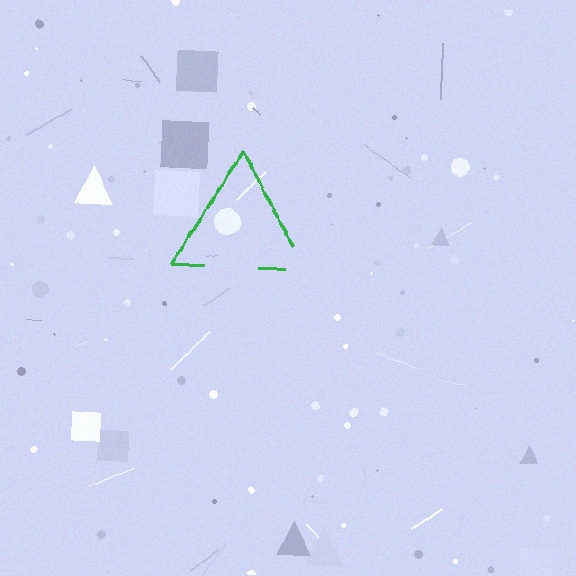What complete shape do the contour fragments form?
The contour fragments form a triangle.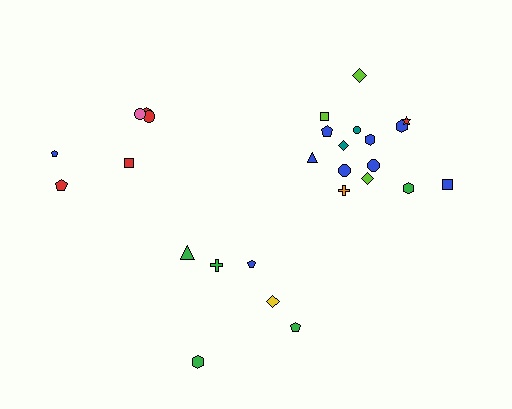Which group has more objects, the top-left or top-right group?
The top-right group.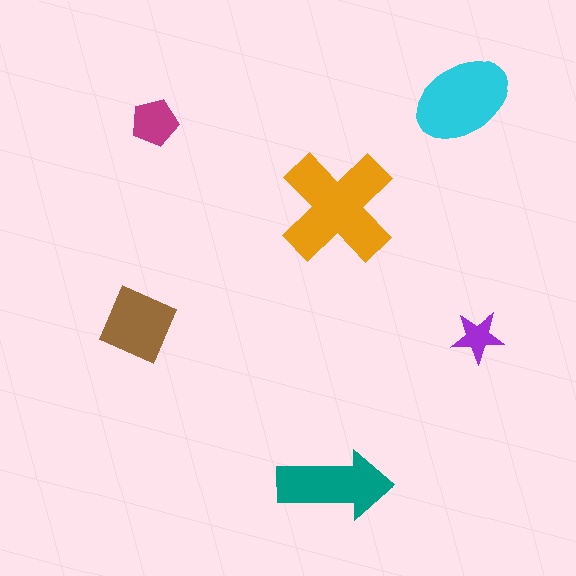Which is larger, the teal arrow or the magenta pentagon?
The teal arrow.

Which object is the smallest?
The purple star.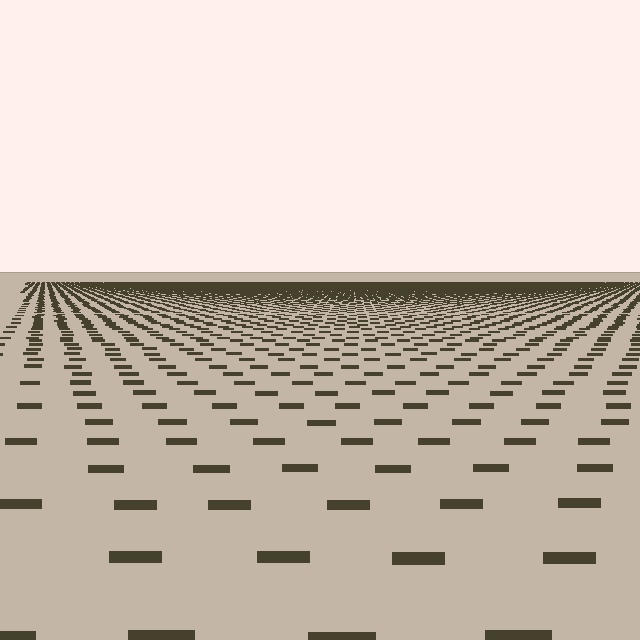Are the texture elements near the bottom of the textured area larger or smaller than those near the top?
Larger. Near the bottom, elements are closer to the viewer and appear at a bigger on-screen size.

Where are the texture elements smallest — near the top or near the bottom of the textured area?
Near the top.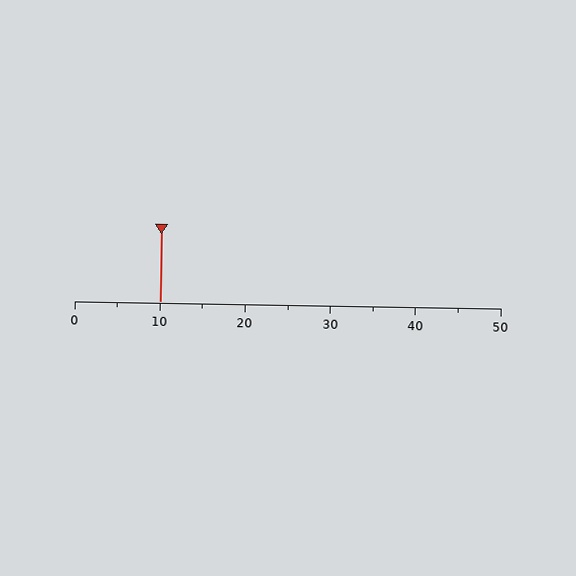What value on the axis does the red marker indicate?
The marker indicates approximately 10.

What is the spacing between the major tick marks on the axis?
The major ticks are spaced 10 apart.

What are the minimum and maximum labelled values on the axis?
The axis runs from 0 to 50.